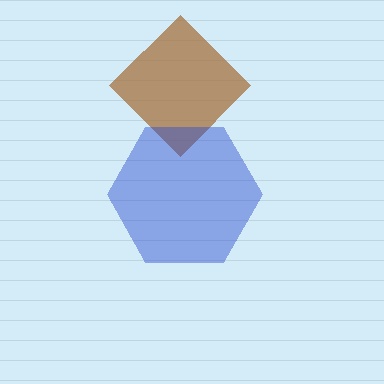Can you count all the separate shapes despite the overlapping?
Yes, there are 2 separate shapes.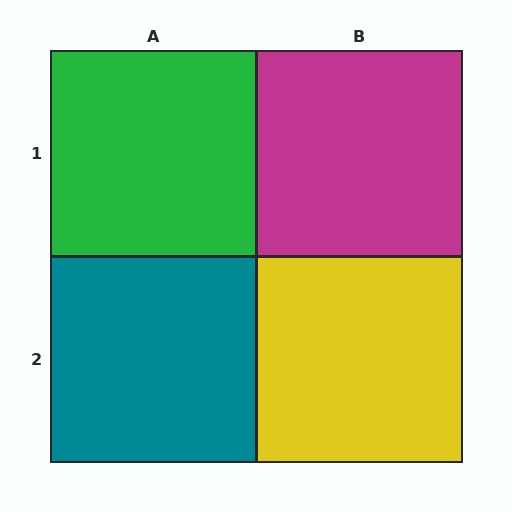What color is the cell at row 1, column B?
Magenta.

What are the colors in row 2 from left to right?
Teal, yellow.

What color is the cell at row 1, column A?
Green.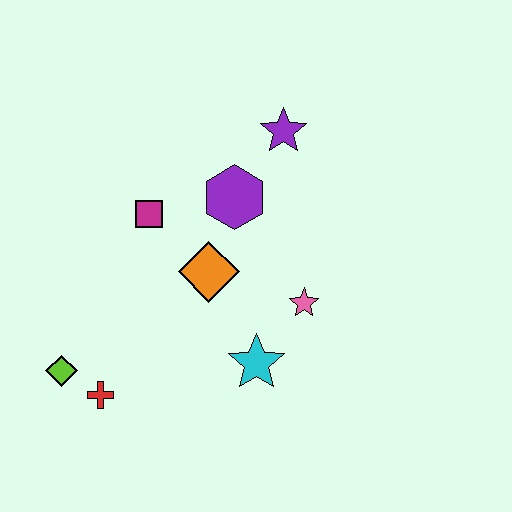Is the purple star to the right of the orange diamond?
Yes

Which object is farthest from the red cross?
The purple star is farthest from the red cross.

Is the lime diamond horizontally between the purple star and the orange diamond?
No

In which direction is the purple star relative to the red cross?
The purple star is above the red cross.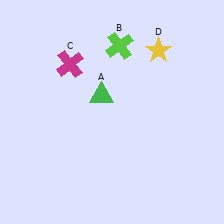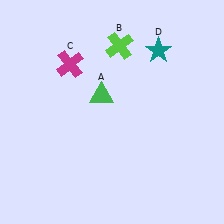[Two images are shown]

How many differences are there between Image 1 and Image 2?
There is 1 difference between the two images.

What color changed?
The star (D) changed from yellow in Image 1 to teal in Image 2.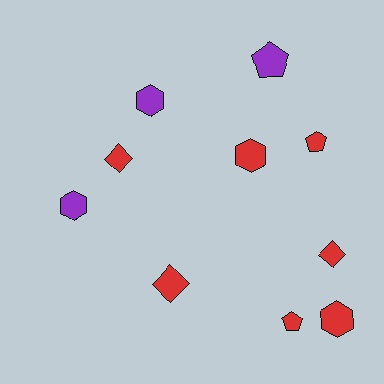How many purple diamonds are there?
There are no purple diamonds.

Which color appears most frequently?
Red, with 7 objects.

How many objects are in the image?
There are 10 objects.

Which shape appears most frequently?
Hexagon, with 4 objects.